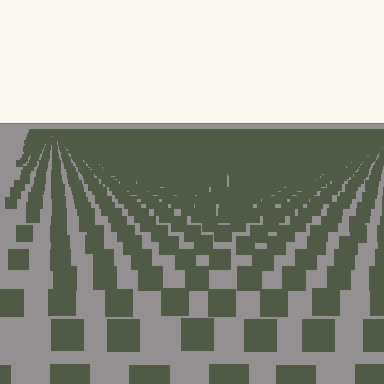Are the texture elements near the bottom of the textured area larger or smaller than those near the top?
Larger. Near the bottom, elements are closer to the viewer and appear at a bigger on-screen size.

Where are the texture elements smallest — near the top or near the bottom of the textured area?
Near the top.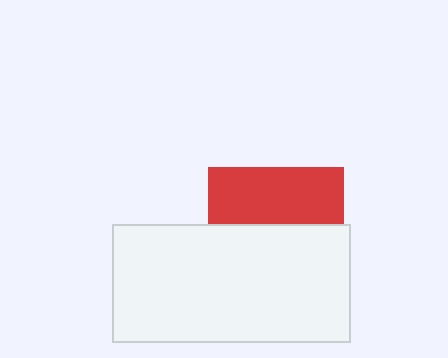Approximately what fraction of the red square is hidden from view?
Roughly 59% of the red square is hidden behind the white rectangle.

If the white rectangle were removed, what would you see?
You would see the complete red square.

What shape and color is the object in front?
The object in front is a white rectangle.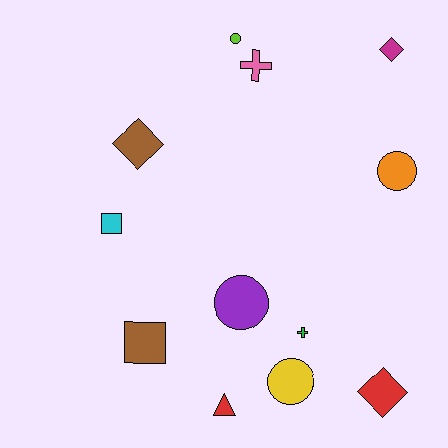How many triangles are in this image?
There is 1 triangle.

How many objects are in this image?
There are 12 objects.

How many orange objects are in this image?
There is 1 orange object.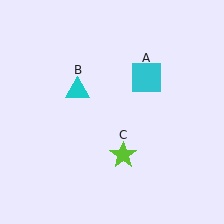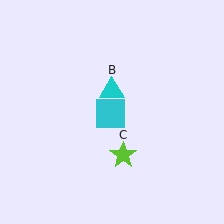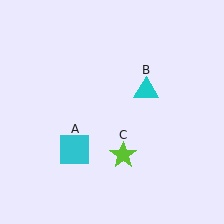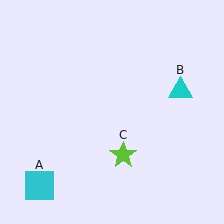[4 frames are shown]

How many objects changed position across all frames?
2 objects changed position: cyan square (object A), cyan triangle (object B).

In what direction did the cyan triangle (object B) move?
The cyan triangle (object B) moved right.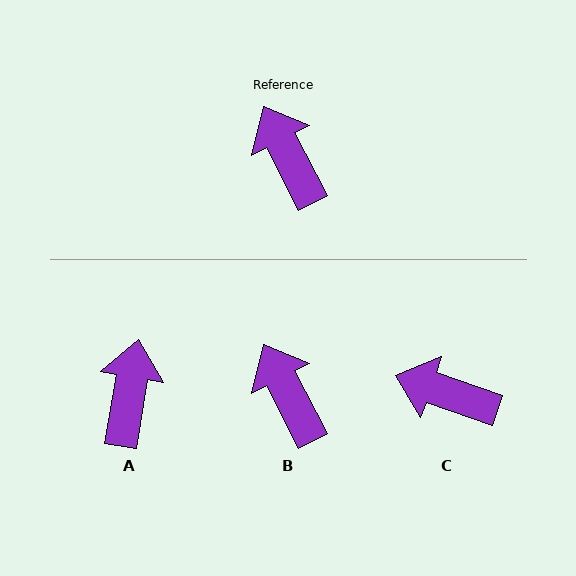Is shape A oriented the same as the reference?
No, it is off by about 37 degrees.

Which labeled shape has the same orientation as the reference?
B.